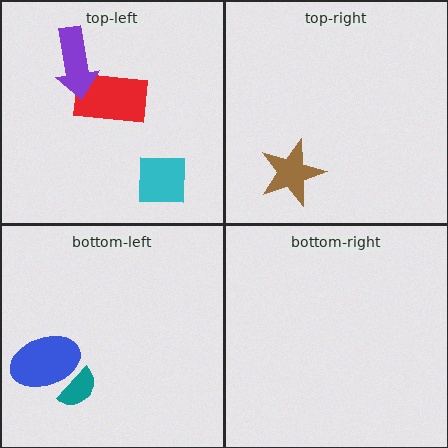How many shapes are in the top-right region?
1.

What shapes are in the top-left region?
The cyan square, the red rectangle, the purple arrow.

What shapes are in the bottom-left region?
The blue ellipse, the teal semicircle.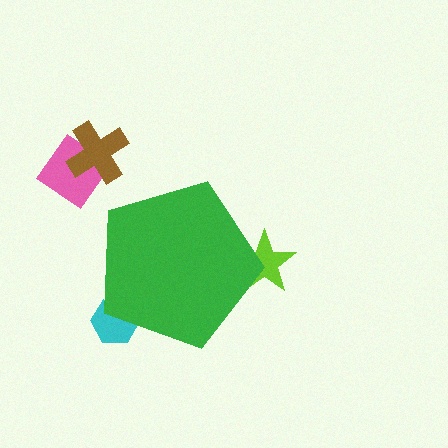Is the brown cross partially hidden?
No, the brown cross is fully visible.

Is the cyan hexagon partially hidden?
Yes, the cyan hexagon is partially hidden behind the green pentagon.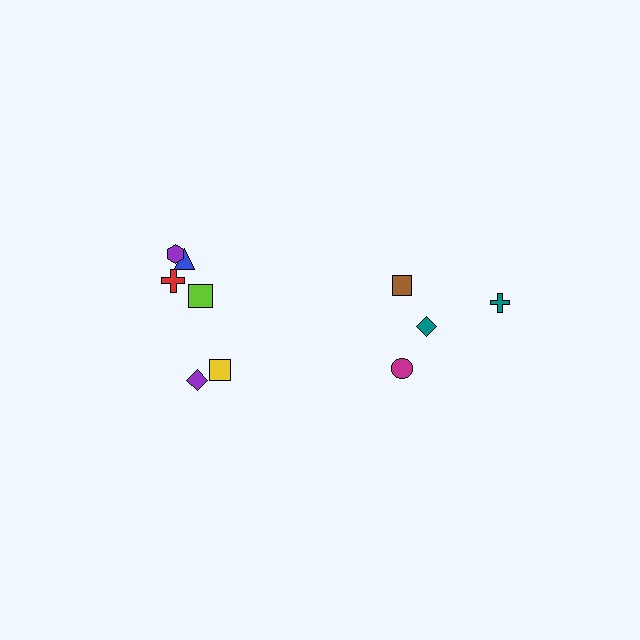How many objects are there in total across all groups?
There are 10 objects.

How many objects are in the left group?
There are 6 objects.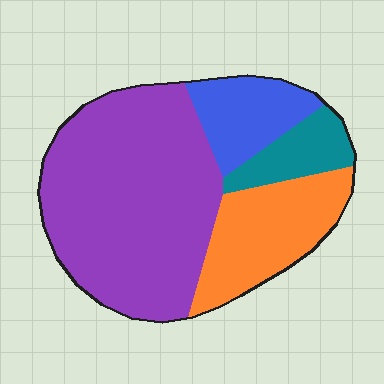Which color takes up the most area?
Purple, at roughly 55%.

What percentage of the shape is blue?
Blue takes up about one eighth (1/8) of the shape.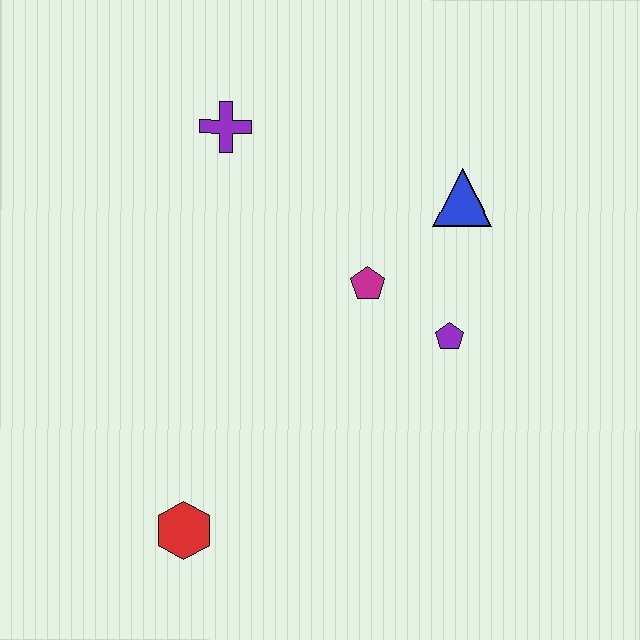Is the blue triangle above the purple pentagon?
Yes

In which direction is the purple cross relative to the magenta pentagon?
The purple cross is above the magenta pentagon.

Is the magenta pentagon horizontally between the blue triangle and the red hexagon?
Yes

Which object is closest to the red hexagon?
The magenta pentagon is closest to the red hexagon.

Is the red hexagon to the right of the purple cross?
No